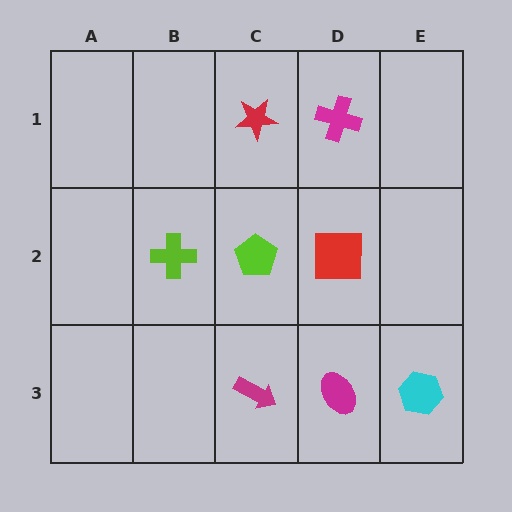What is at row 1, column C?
A red star.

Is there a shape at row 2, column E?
No, that cell is empty.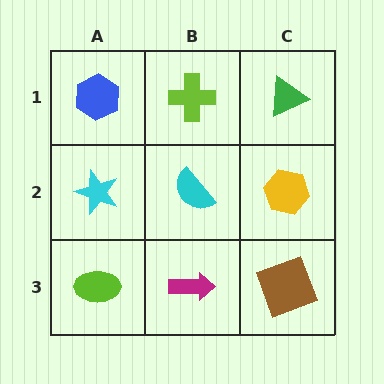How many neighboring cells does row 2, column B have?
4.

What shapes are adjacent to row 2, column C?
A green triangle (row 1, column C), a brown square (row 3, column C), a cyan semicircle (row 2, column B).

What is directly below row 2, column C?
A brown square.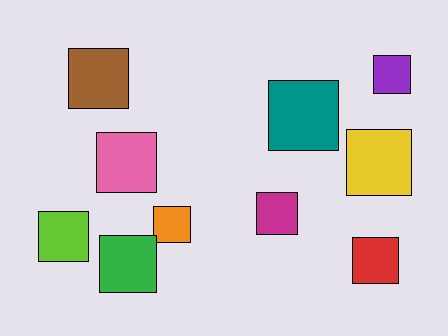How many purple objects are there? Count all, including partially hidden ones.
There is 1 purple object.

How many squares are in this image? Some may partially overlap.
There are 10 squares.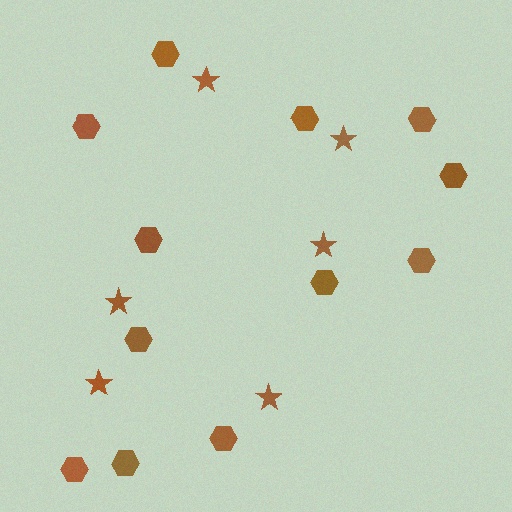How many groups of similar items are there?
There are 2 groups: one group of stars (6) and one group of hexagons (12).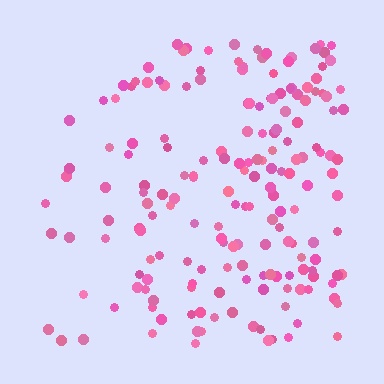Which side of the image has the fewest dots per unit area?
The left.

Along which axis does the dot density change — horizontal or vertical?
Horizontal.